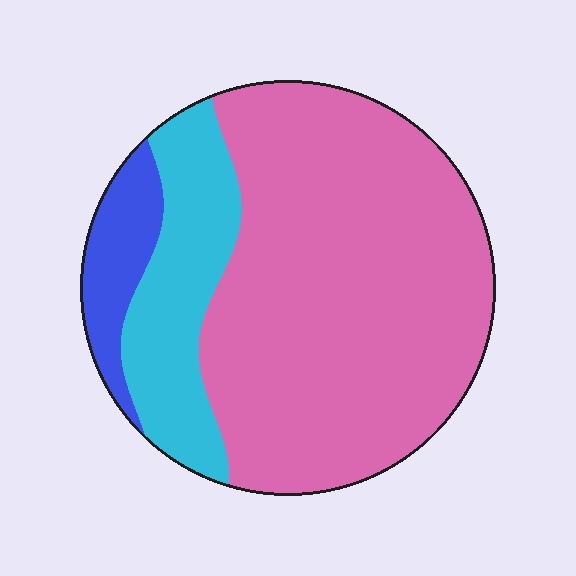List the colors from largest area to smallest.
From largest to smallest: pink, cyan, blue.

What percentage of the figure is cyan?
Cyan covers around 20% of the figure.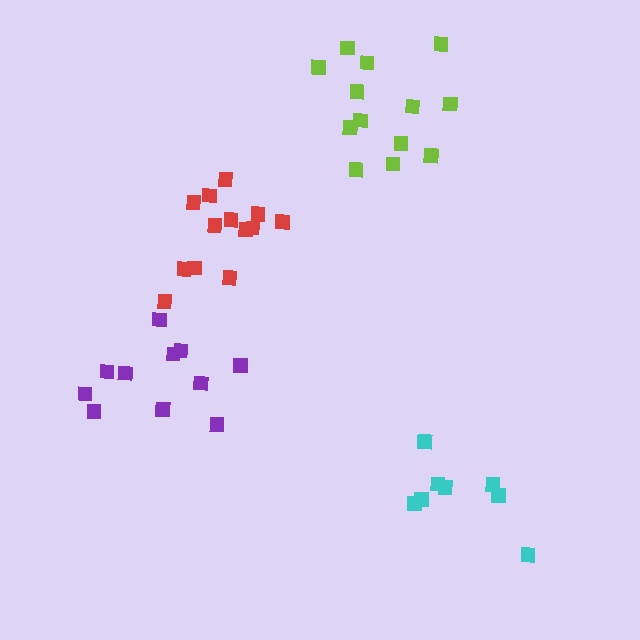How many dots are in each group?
Group 1: 13 dots, Group 2: 11 dots, Group 3: 8 dots, Group 4: 13 dots (45 total).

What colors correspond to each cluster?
The clusters are colored: red, purple, cyan, lime.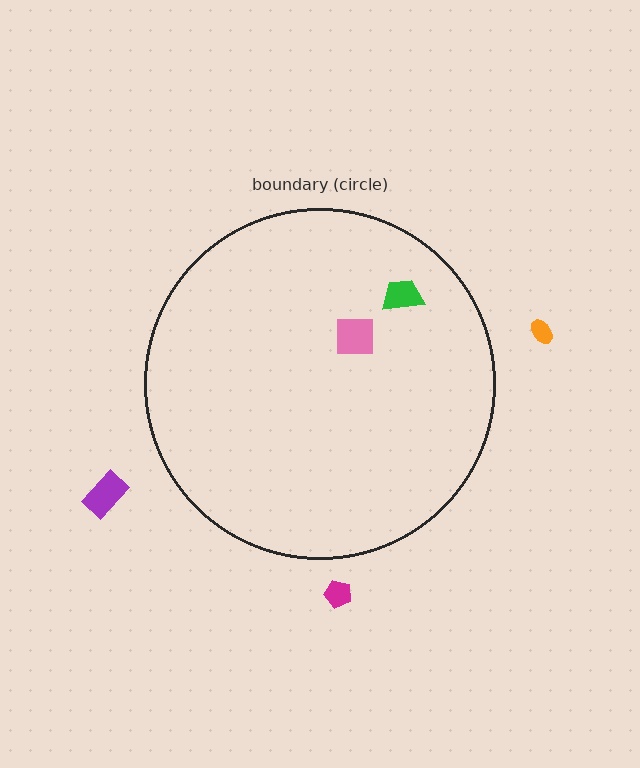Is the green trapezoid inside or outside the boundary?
Inside.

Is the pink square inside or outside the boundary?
Inside.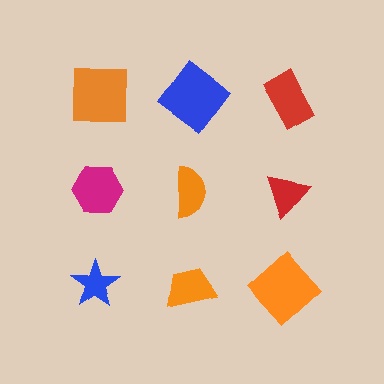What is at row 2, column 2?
An orange semicircle.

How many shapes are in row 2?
3 shapes.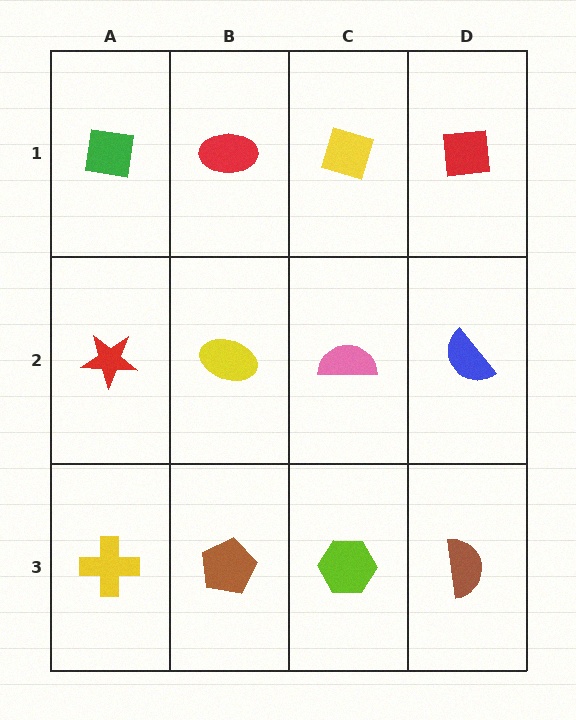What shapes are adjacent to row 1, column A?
A red star (row 2, column A), a red ellipse (row 1, column B).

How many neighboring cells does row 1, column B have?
3.